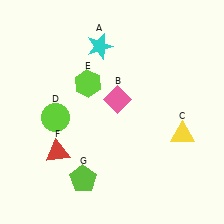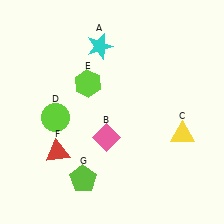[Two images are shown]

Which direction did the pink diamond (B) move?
The pink diamond (B) moved down.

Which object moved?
The pink diamond (B) moved down.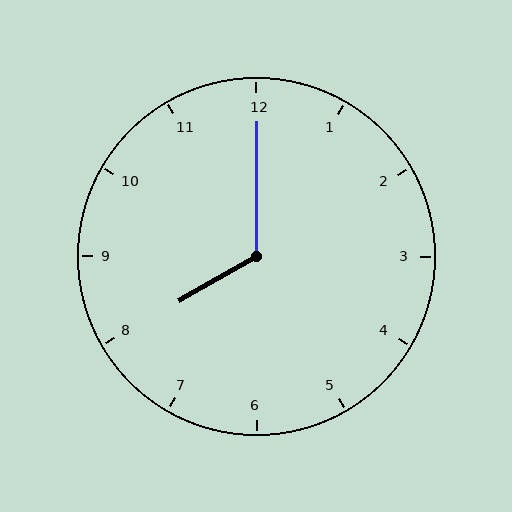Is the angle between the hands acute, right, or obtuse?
It is obtuse.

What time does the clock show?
8:00.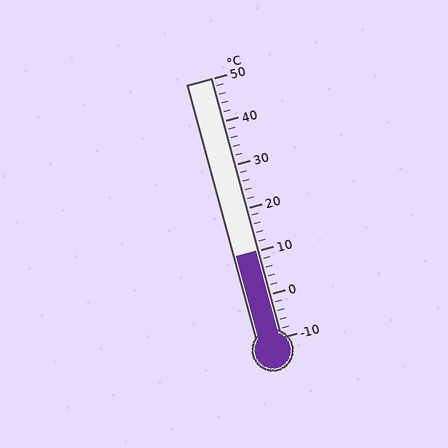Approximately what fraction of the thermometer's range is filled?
The thermometer is filled to approximately 35% of its range.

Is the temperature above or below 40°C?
The temperature is below 40°C.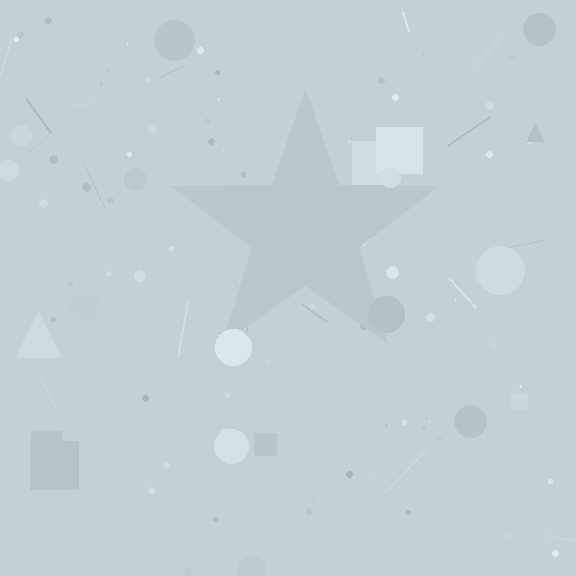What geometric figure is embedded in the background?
A star is embedded in the background.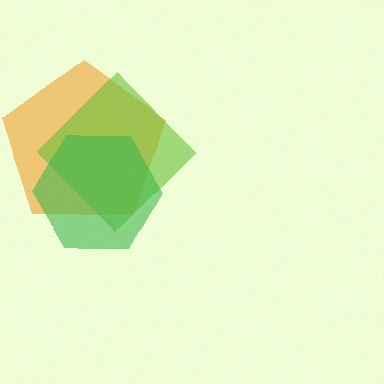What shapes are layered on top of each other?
The layered shapes are: an orange pentagon, a lime diamond, a green hexagon.